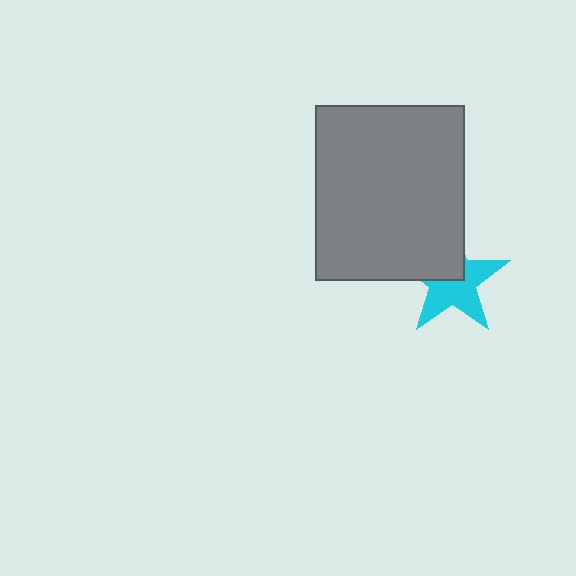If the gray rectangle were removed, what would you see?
You would see the complete cyan star.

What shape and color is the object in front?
The object in front is a gray rectangle.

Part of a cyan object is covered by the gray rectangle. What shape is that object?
It is a star.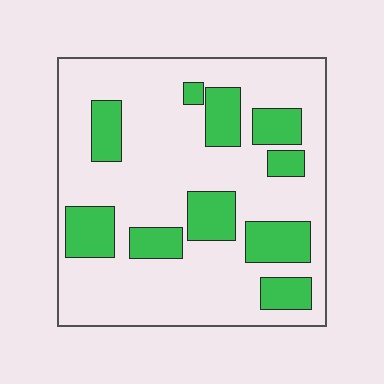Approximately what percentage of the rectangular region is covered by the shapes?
Approximately 25%.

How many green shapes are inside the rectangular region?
10.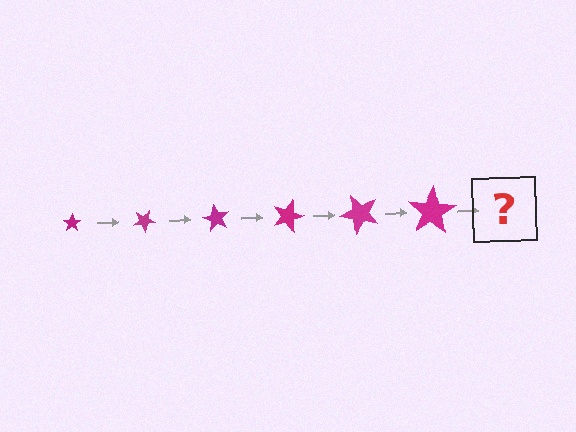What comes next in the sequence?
The next element should be a star, larger than the previous one and rotated 180 degrees from the start.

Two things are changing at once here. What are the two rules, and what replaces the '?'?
The two rules are that the star grows larger each step and it rotates 30 degrees each step. The '?' should be a star, larger than the previous one and rotated 180 degrees from the start.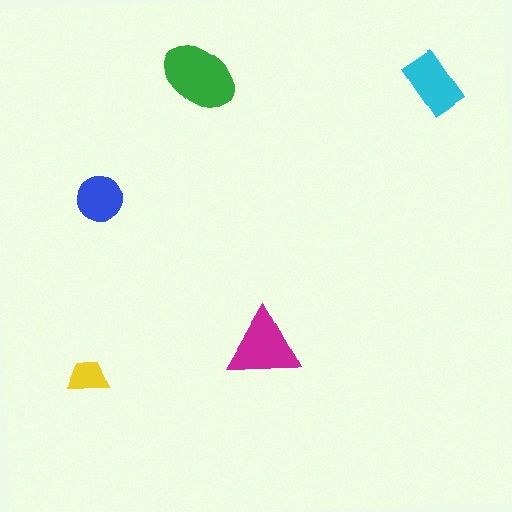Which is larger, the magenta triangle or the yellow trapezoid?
The magenta triangle.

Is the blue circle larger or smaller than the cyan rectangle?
Smaller.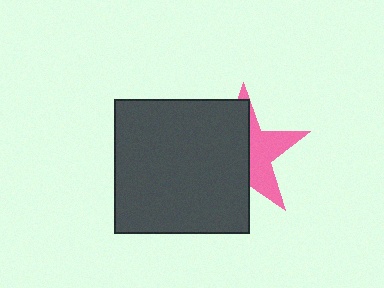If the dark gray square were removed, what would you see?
You would see the complete pink star.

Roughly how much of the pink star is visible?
A small part of it is visible (roughly 43%).